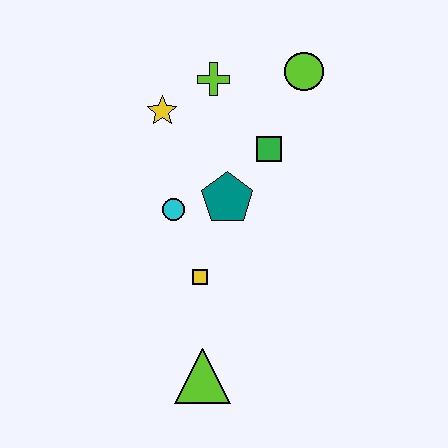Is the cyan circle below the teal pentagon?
Yes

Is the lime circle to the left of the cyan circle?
No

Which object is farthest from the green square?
The lime triangle is farthest from the green square.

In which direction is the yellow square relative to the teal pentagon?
The yellow square is below the teal pentagon.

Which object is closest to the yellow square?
The cyan circle is closest to the yellow square.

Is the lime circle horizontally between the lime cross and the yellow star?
No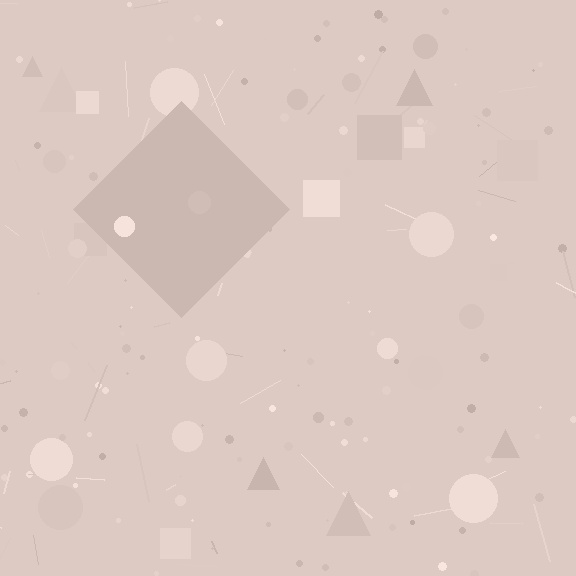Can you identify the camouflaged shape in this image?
The camouflaged shape is a diamond.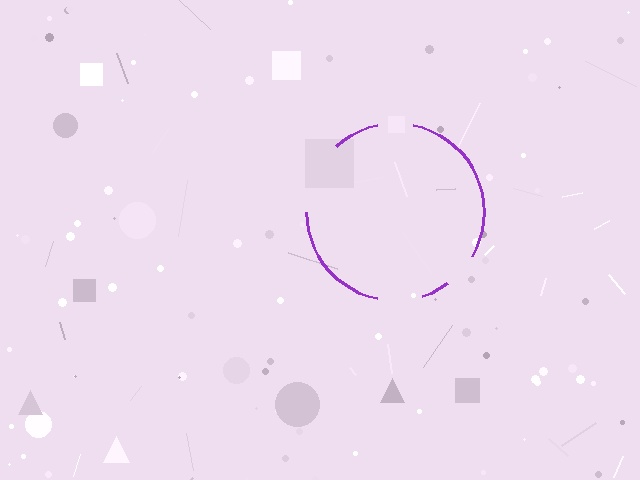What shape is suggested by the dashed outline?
The dashed outline suggests a circle.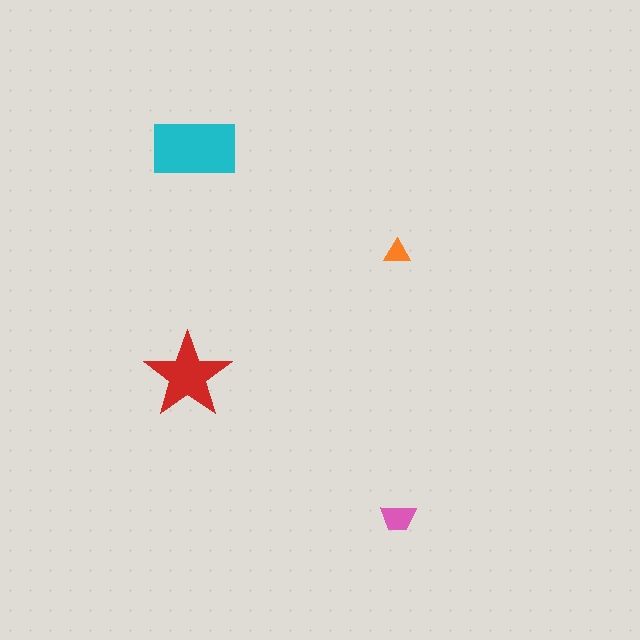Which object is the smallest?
The orange triangle.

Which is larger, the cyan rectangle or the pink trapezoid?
The cyan rectangle.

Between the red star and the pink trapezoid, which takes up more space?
The red star.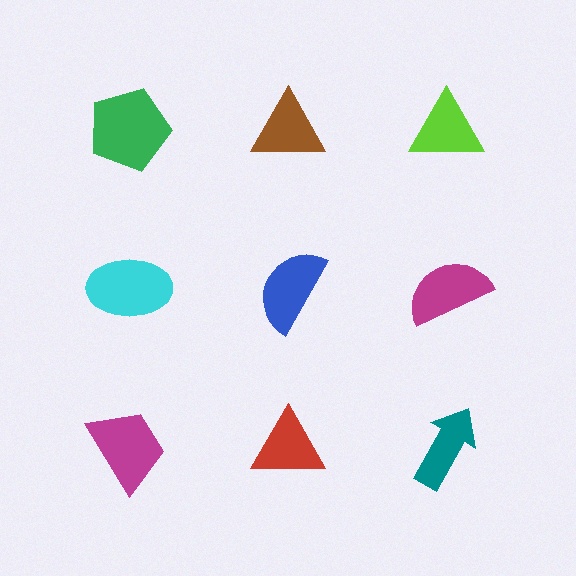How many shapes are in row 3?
3 shapes.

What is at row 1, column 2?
A brown triangle.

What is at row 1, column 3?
A lime triangle.